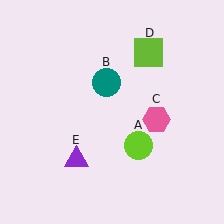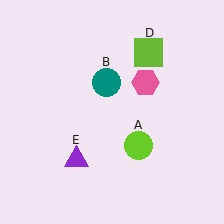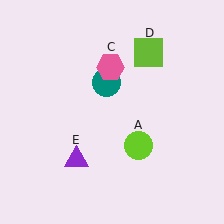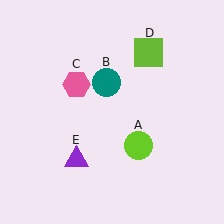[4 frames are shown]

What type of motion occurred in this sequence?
The pink hexagon (object C) rotated counterclockwise around the center of the scene.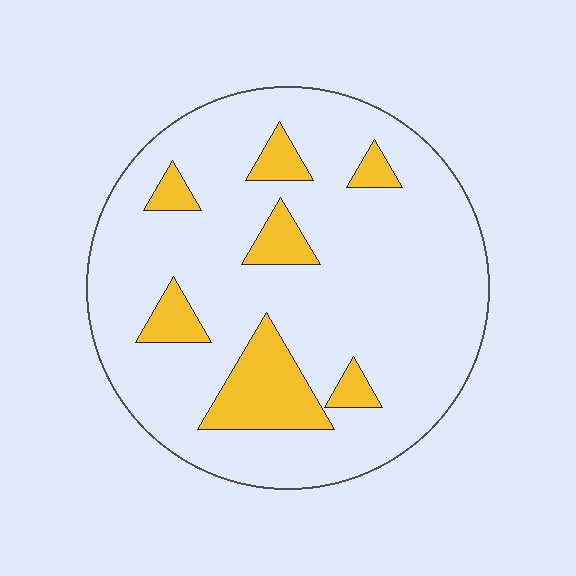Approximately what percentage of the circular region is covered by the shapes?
Approximately 15%.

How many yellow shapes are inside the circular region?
7.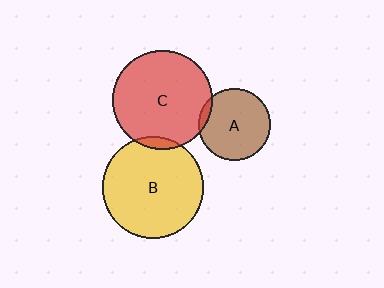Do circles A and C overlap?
Yes.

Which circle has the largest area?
Circle B (yellow).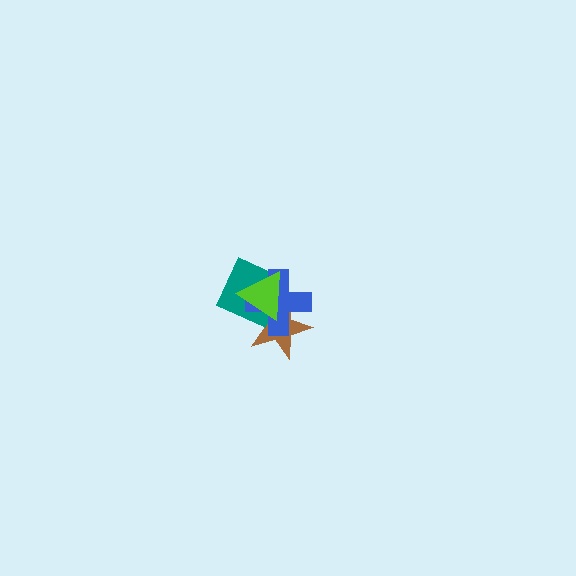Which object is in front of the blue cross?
The lime triangle is in front of the blue cross.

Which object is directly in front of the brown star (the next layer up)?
The teal diamond is directly in front of the brown star.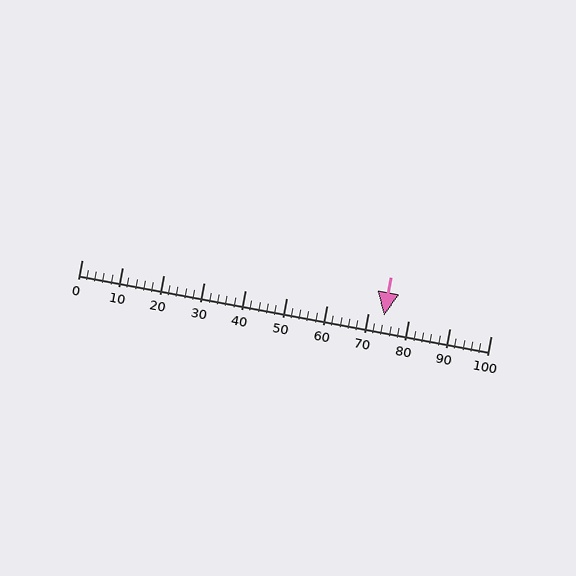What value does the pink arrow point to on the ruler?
The pink arrow points to approximately 74.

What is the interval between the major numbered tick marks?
The major tick marks are spaced 10 units apart.